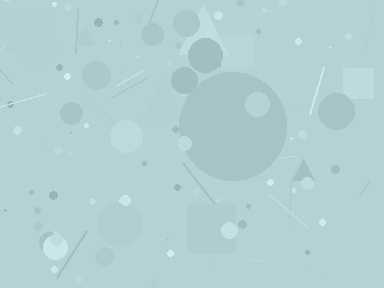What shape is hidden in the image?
A circle is hidden in the image.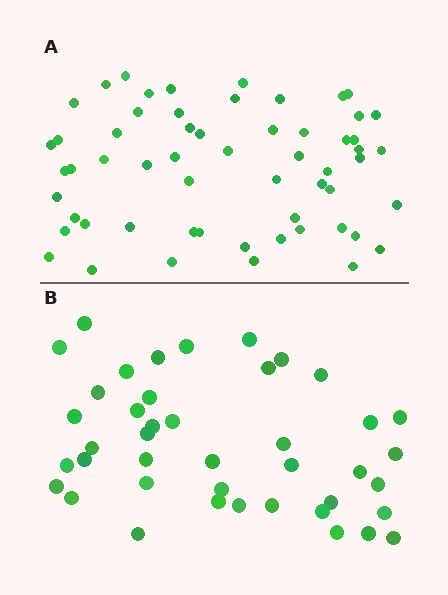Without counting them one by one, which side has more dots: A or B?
Region A (the top region) has more dots.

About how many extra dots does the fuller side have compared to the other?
Region A has approximately 15 more dots than region B.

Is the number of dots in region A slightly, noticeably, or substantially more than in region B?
Region A has noticeably more, but not dramatically so. The ratio is roughly 1.4 to 1.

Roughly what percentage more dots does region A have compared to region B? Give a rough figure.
About 40% more.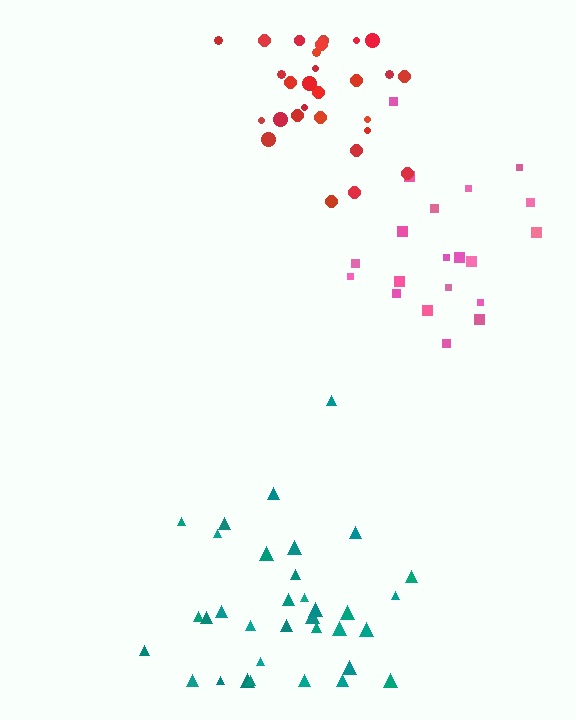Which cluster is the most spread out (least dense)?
Pink.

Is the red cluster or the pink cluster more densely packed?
Red.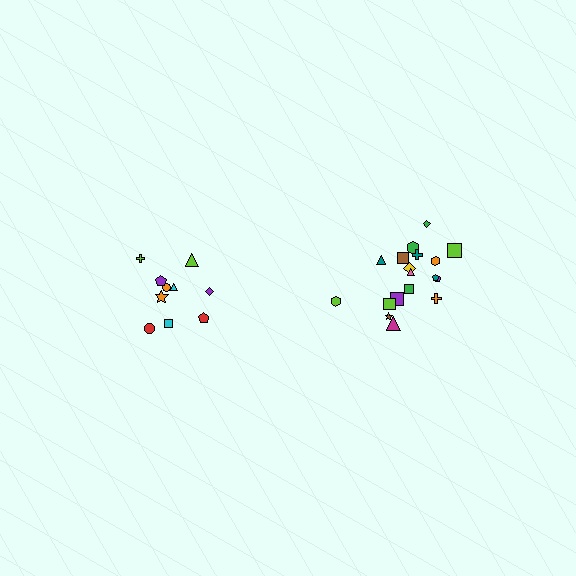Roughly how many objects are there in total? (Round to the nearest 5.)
Roughly 30 objects in total.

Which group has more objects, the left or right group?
The right group.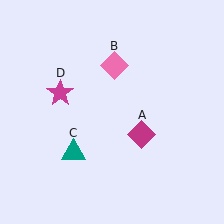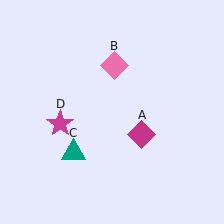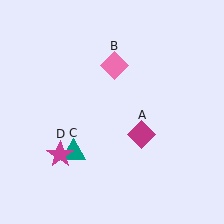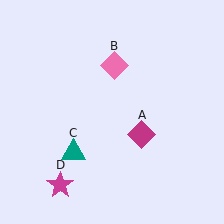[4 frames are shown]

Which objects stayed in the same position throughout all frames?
Magenta diamond (object A) and pink diamond (object B) and teal triangle (object C) remained stationary.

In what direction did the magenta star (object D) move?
The magenta star (object D) moved down.